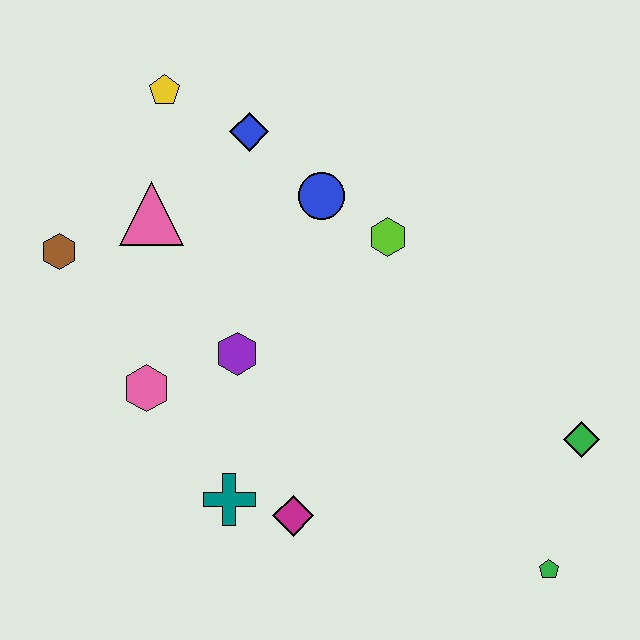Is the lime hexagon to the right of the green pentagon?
No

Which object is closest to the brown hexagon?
The pink triangle is closest to the brown hexagon.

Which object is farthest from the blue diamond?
The green pentagon is farthest from the blue diamond.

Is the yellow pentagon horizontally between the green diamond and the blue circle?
No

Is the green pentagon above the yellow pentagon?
No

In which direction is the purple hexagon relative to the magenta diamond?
The purple hexagon is above the magenta diamond.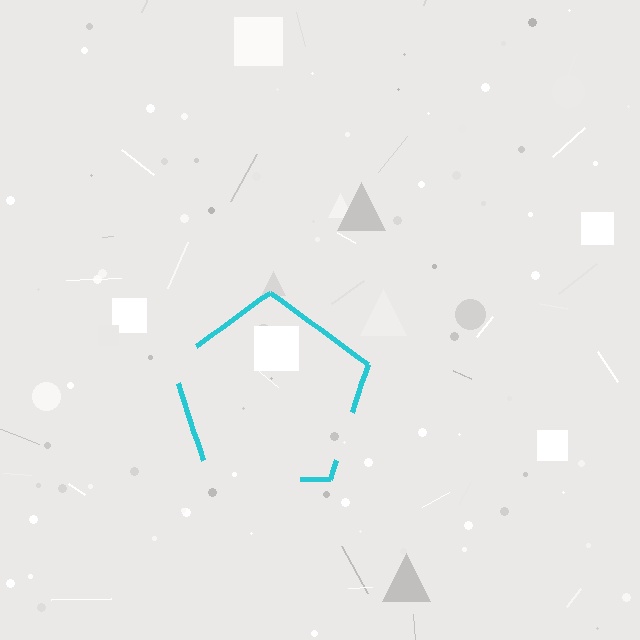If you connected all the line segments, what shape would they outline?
They would outline a pentagon.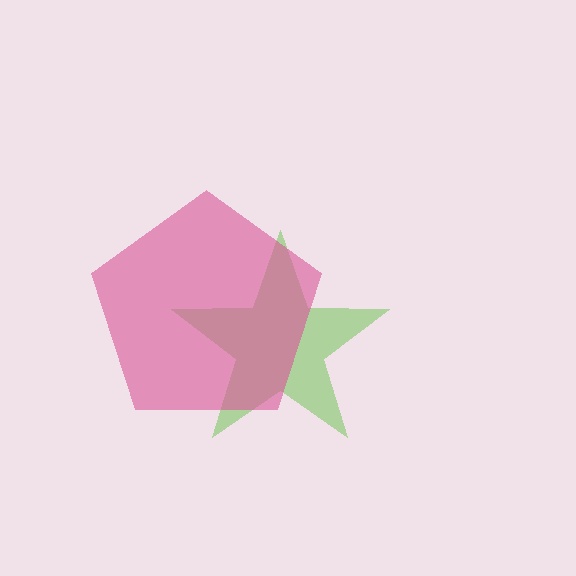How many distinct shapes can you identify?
There are 2 distinct shapes: a lime star, a pink pentagon.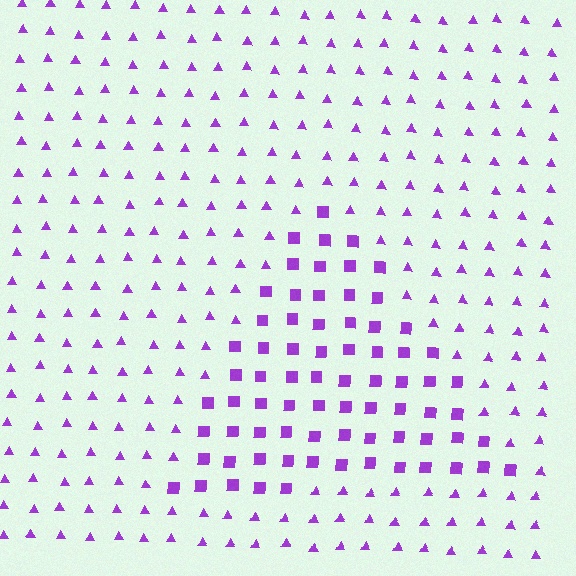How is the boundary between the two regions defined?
The boundary is defined by a change in element shape: squares inside vs. triangles outside. All elements share the same color and spacing.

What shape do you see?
I see a triangle.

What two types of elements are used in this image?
The image uses squares inside the triangle region and triangles outside it.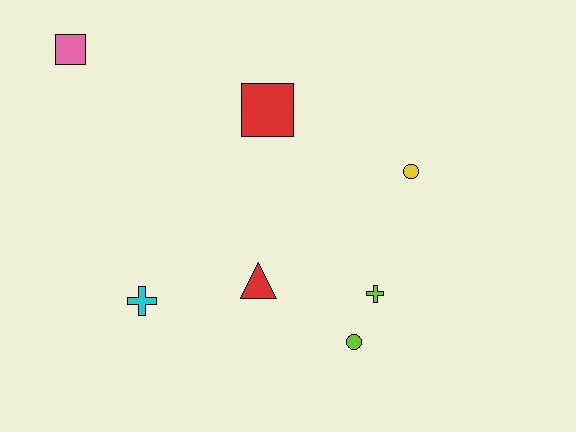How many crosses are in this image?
There are 2 crosses.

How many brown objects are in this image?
There are no brown objects.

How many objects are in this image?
There are 7 objects.